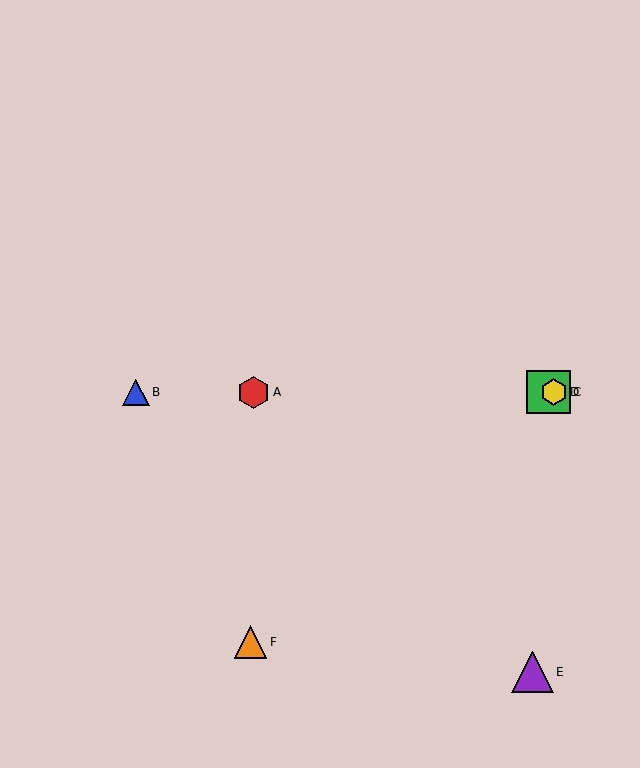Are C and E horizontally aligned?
No, C is at y≈392 and E is at y≈672.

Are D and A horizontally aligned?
Yes, both are at y≈392.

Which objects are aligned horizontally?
Objects A, B, C, D are aligned horizontally.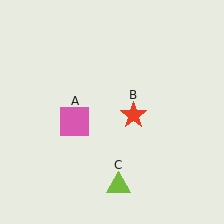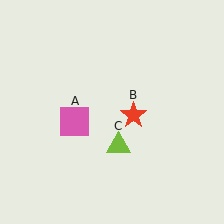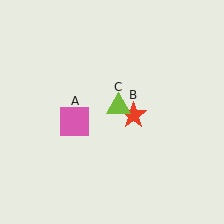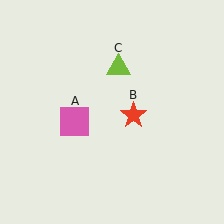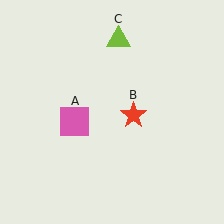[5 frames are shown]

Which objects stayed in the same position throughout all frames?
Pink square (object A) and red star (object B) remained stationary.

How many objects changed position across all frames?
1 object changed position: lime triangle (object C).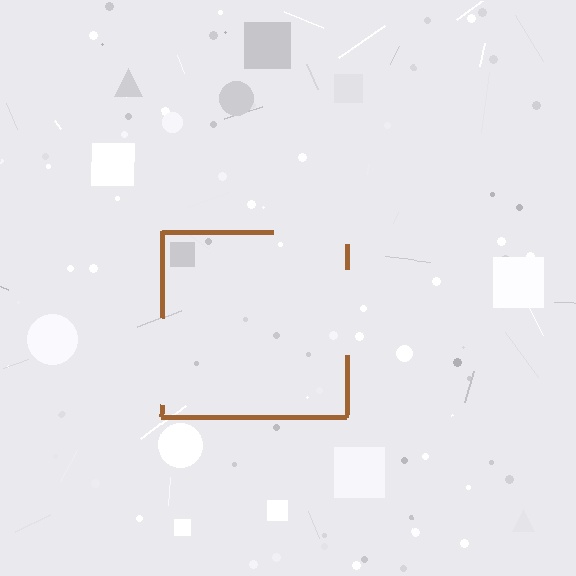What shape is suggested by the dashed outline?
The dashed outline suggests a square.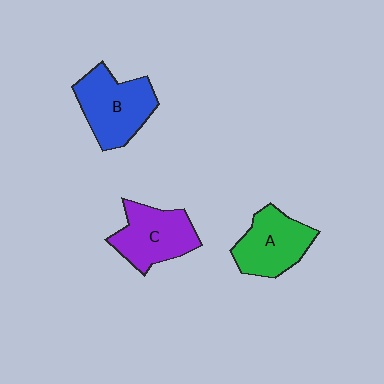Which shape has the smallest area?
Shape A (green).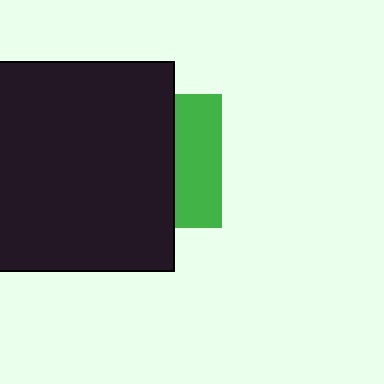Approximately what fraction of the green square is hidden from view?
Roughly 66% of the green square is hidden behind the black square.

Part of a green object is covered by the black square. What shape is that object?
It is a square.